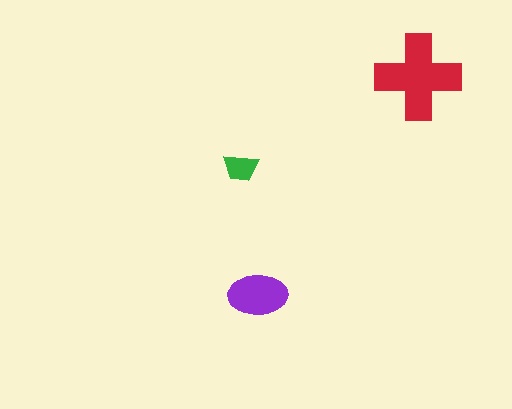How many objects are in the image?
There are 3 objects in the image.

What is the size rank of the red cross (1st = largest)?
1st.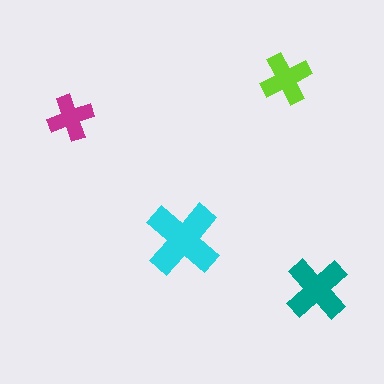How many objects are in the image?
There are 4 objects in the image.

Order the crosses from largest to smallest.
the cyan one, the teal one, the lime one, the magenta one.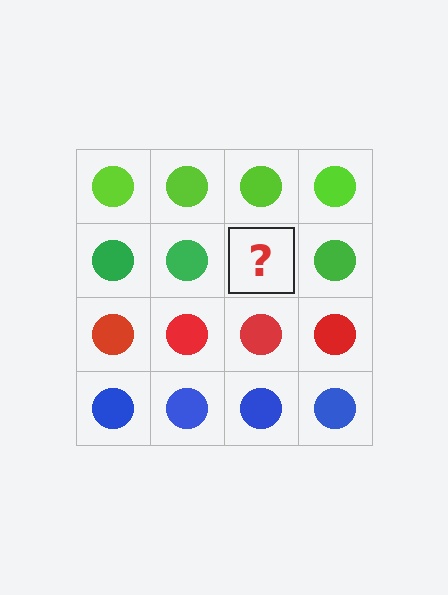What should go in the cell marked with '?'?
The missing cell should contain a green circle.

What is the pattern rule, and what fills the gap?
The rule is that each row has a consistent color. The gap should be filled with a green circle.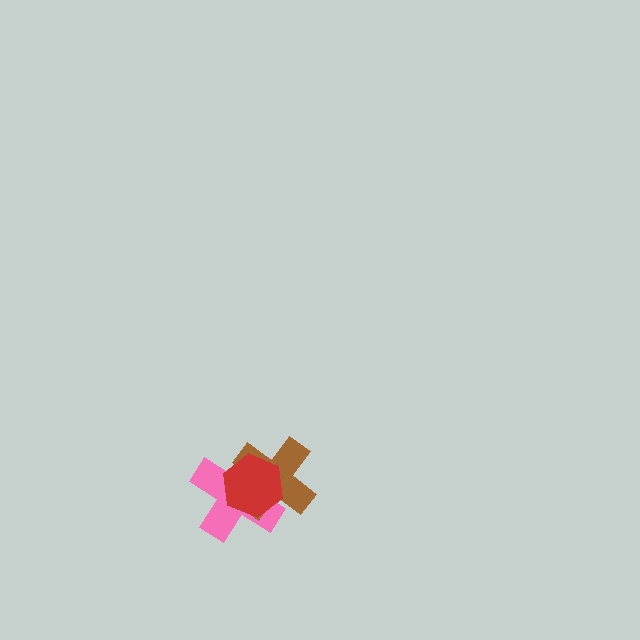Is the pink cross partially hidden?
Yes, it is partially covered by another shape.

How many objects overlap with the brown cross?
2 objects overlap with the brown cross.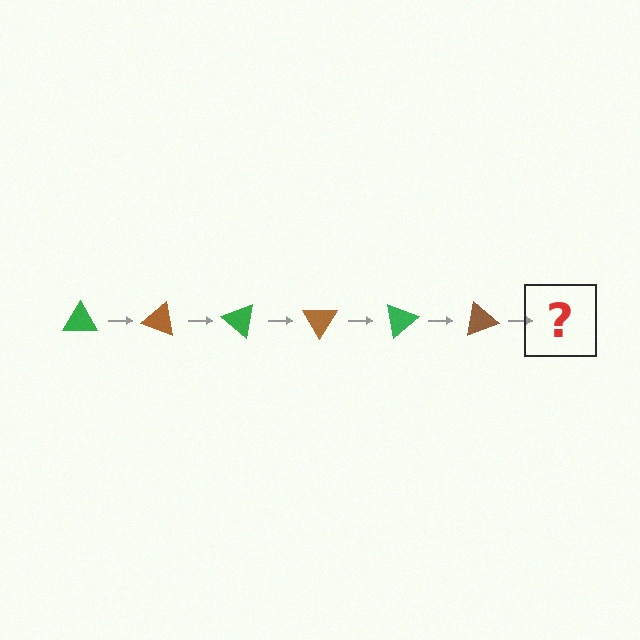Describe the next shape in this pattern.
It should be a green triangle, rotated 120 degrees from the start.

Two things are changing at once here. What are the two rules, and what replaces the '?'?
The two rules are that it rotates 20 degrees each step and the color cycles through green and brown. The '?' should be a green triangle, rotated 120 degrees from the start.